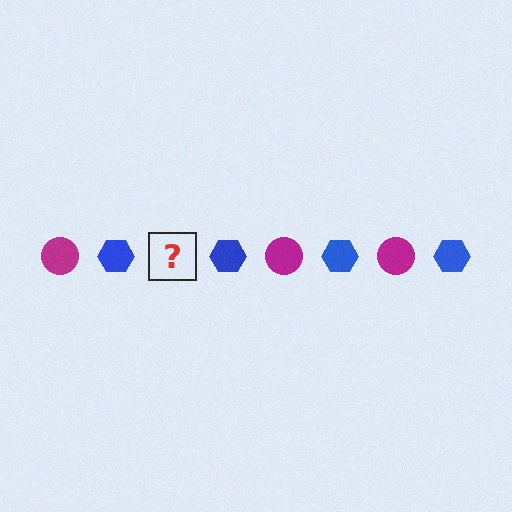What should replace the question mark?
The question mark should be replaced with a magenta circle.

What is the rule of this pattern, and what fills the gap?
The rule is that the pattern alternates between magenta circle and blue hexagon. The gap should be filled with a magenta circle.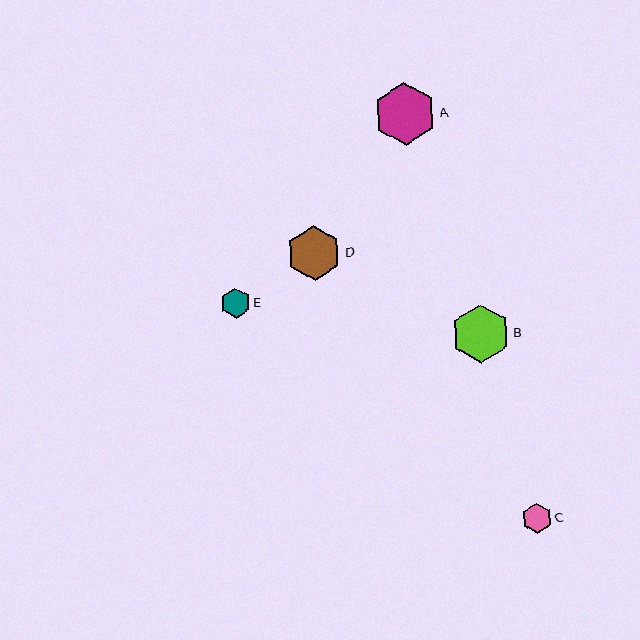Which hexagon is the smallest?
Hexagon C is the smallest with a size of approximately 30 pixels.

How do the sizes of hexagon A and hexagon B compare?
Hexagon A and hexagon B are approximately the same size.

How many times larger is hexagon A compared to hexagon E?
Hexagon A is approximately 2.1 times the size of hexagon E.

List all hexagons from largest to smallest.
From largest to smallest: A, B, D, E, C.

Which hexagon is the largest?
Hexagon A is the largest with a size of approximately 63 pixels.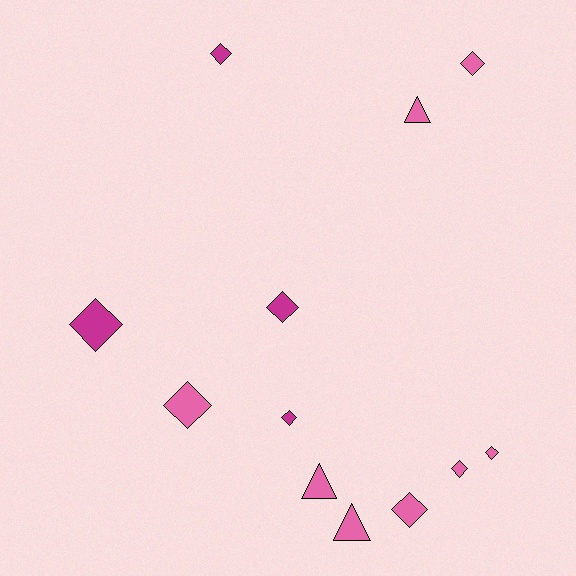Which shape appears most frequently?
Diamond, with 9 objects.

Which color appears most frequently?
Pink, with 8 objects.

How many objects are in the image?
There are 12 objects.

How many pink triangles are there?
There are 3 pink triangles.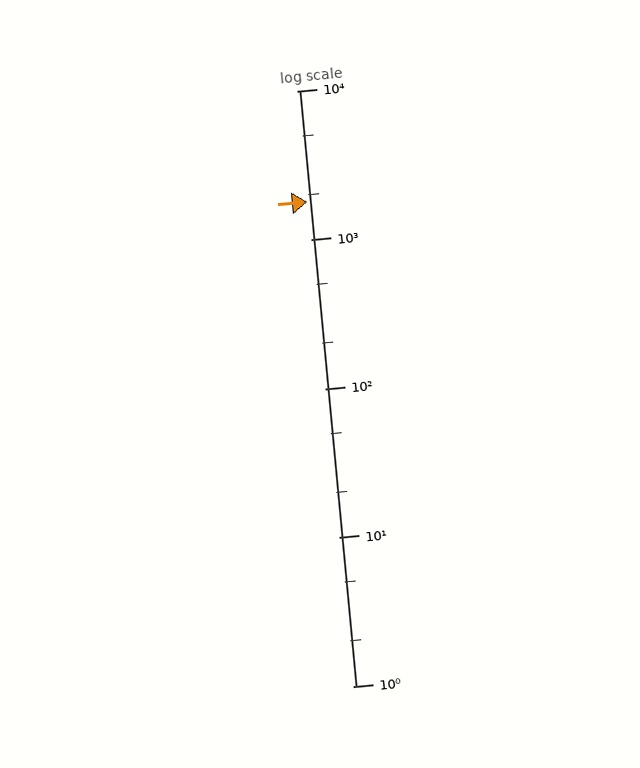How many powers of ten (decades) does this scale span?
The scale spans 4 decades, from 1 to 10000.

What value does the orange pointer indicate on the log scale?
The pointer indicates approximately 1800.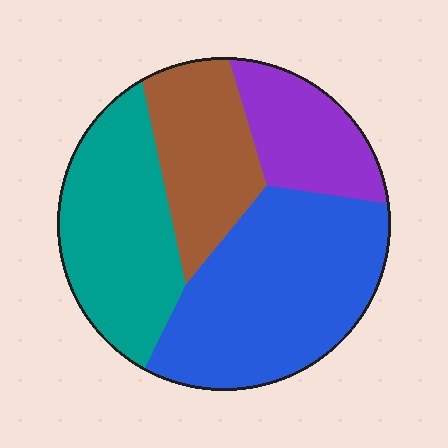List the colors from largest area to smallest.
From largest to smallest: blue, teal, brown, purple.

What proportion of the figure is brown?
Brown covers around 20% of the figure.